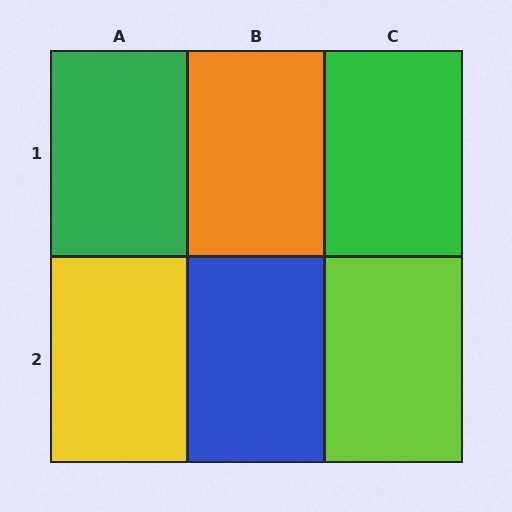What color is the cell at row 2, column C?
Lime.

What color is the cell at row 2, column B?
Blue.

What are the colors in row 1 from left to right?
Green, orange, green.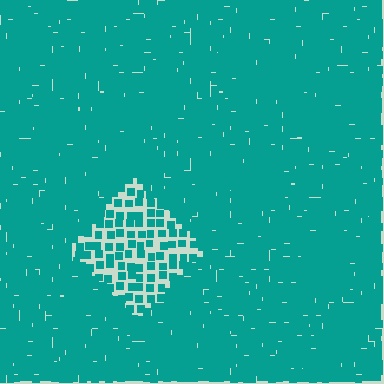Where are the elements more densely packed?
The elements are more densely packed outside the diamond boundary.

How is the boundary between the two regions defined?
The boundary is defined by a change in element density (approximately 2.5x ratio). All elements are the same color, size, and shape.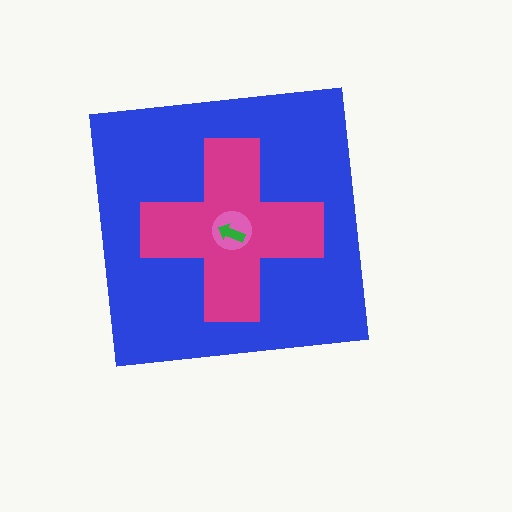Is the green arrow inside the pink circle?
Yes.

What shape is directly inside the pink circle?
The green arrow.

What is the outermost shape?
The blue square.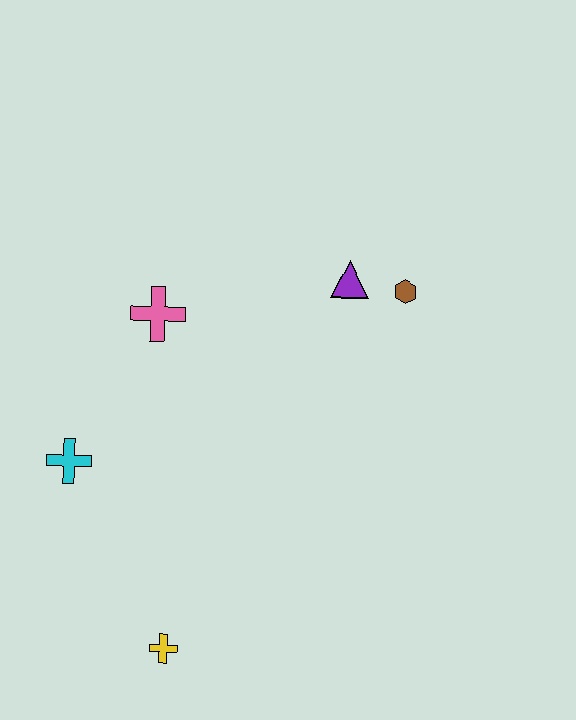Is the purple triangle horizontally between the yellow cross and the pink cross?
No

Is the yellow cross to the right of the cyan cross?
Yes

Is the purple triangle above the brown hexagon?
Yes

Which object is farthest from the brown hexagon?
The yellow cross is farthest from the brown hexagon.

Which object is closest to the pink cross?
The cyan cross is closest to the pink cross.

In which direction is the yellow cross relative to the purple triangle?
The yellow cross is below the purple triangle.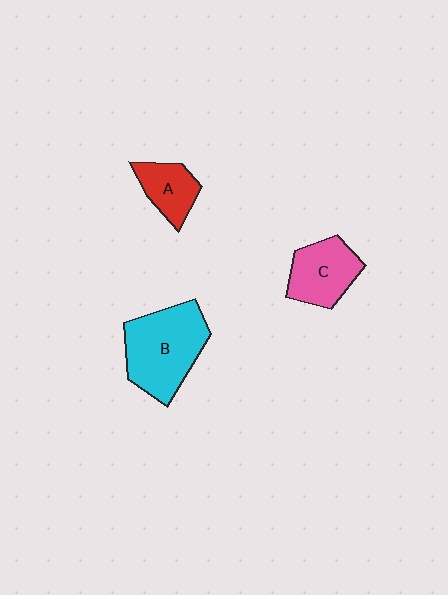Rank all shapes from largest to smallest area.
From largest to smallest: B (cyan), C (pink), A (red).